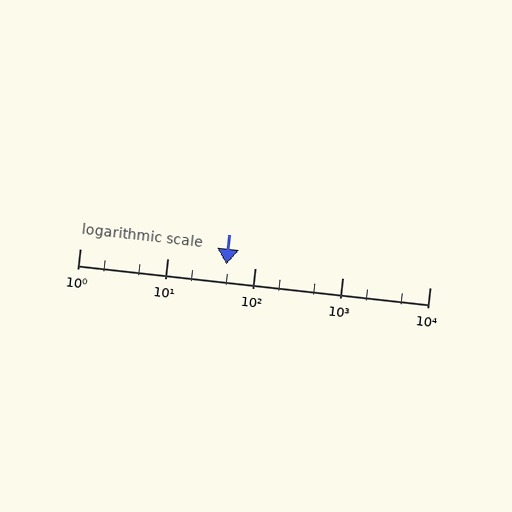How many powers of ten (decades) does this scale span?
The scale spans 4 decades, from 1 to 10000.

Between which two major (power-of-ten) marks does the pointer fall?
The pointer is between 10 and 100.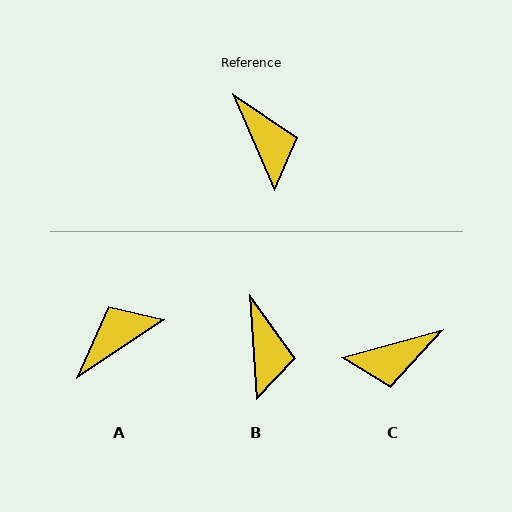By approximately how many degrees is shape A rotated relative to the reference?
Approximately 100 degrees counter-clockwise.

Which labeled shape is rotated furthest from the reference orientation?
A, about 100 degrees away.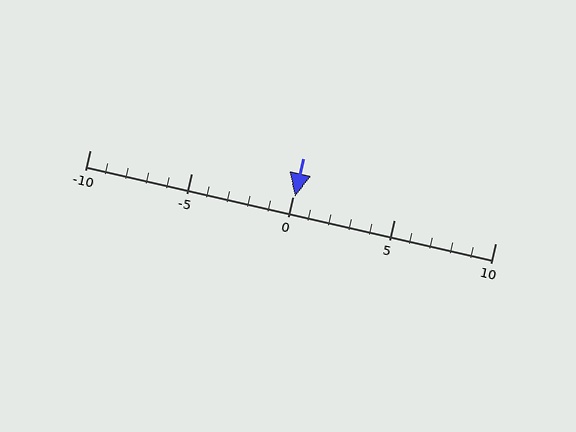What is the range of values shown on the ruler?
The ruler shows values from -10 to 10.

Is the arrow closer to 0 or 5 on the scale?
The arrow is closer to 0.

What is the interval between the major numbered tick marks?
The major tick marks are spaced 5 units apart.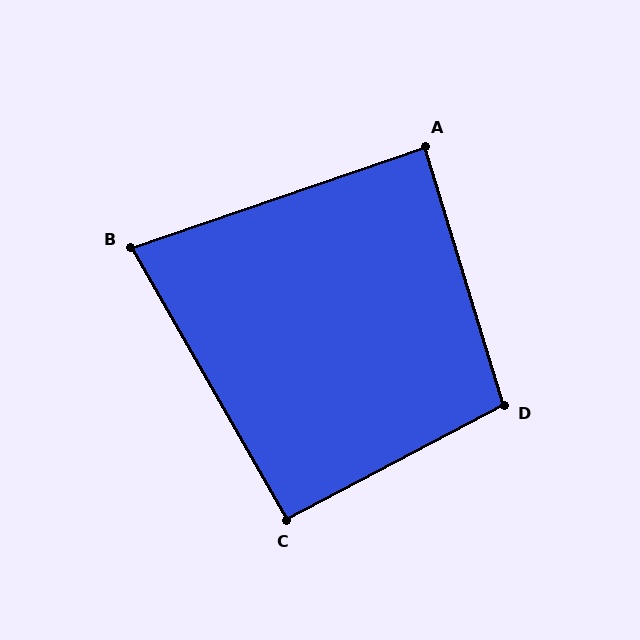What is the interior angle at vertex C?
Approximately 92 degrees (approximately right).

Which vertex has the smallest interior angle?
B, at approximately 79 degrees.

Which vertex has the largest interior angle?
D, at approximately 101 degrees.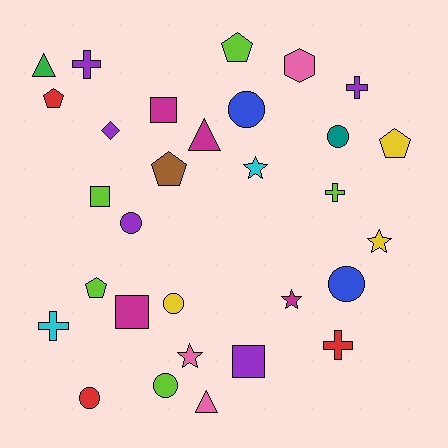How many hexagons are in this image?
There is 1 hexagon.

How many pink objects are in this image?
There are 3 pink objects.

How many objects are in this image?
There are 30 objects.